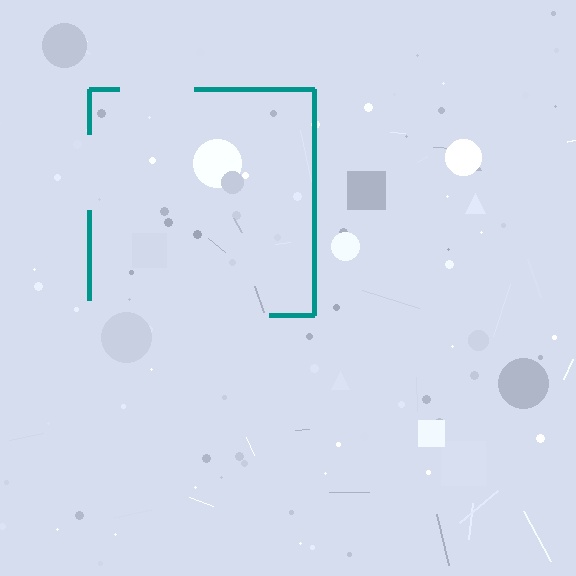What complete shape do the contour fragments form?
The contour fragments form a square.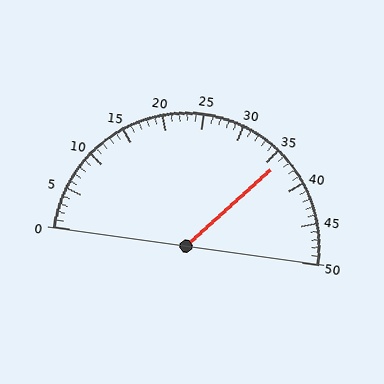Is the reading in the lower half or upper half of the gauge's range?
The reading is in the upper half of the range (0 to 50).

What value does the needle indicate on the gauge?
The needle indicates approximately 36.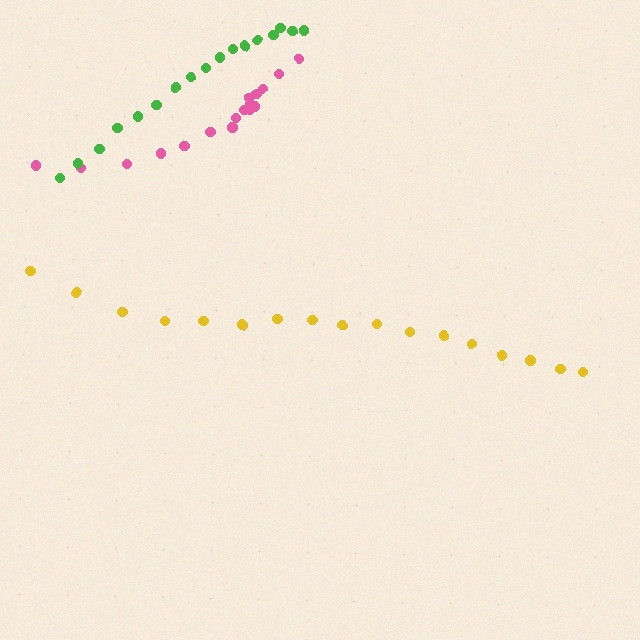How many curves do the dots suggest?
There are 3 distinct paths.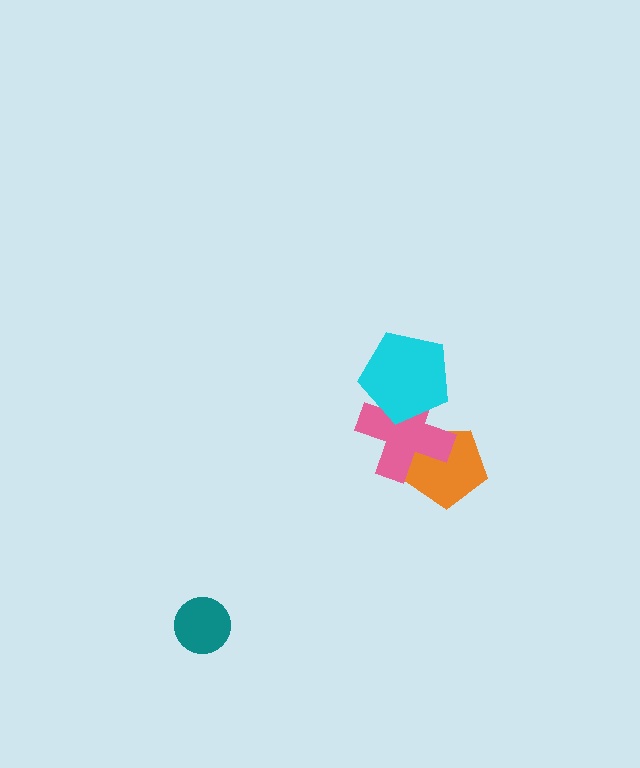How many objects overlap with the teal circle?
0 objects overlap with the teal circle.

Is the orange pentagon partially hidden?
Yes, it is partially covered by another shape.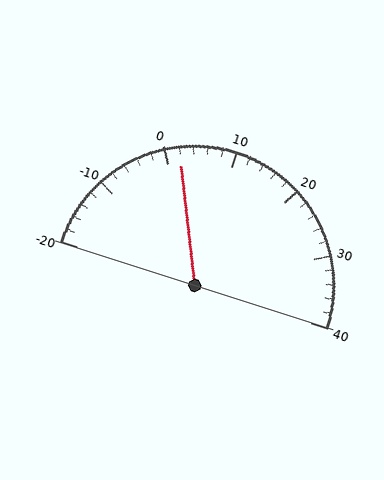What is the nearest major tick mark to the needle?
The nearest major tick mark is 0.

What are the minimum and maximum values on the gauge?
The gauge ranges from -20 to 40.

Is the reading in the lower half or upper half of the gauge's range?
The reading is in the lower half of the range (-20 to 40).